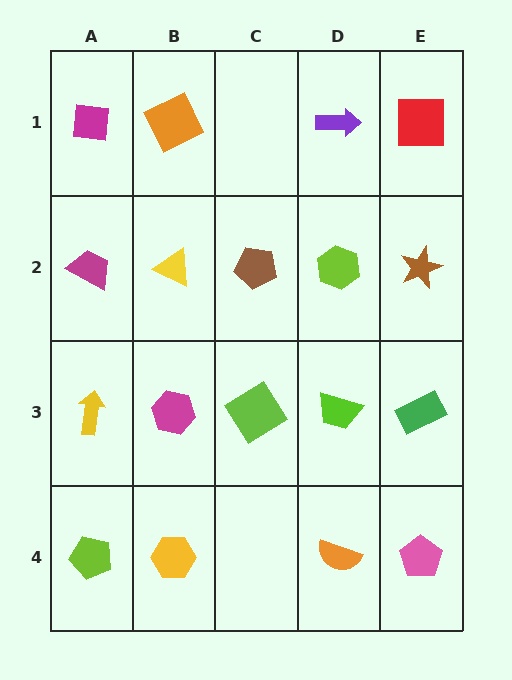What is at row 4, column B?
A yellow hexagon.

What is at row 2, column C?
A brown pentagon.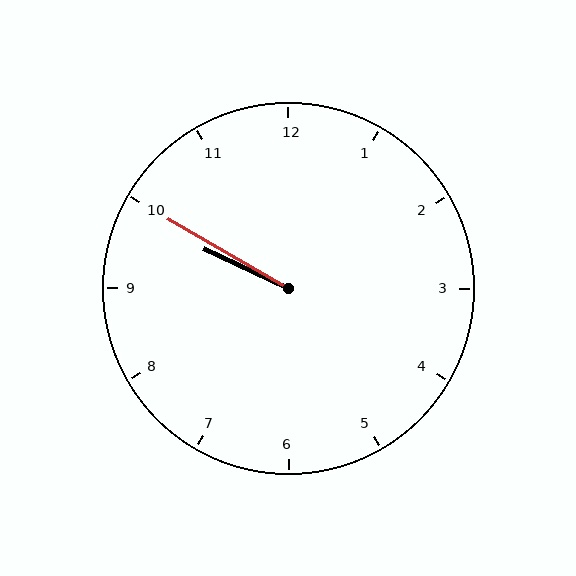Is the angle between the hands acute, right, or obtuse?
It is acute.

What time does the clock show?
9:50.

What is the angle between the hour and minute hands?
Approximately 5 degrees.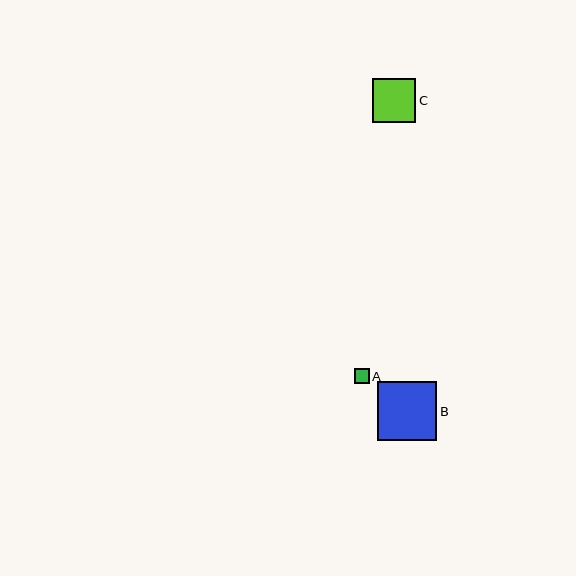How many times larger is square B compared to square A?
Square B is approximately 3.9 times the size of square A.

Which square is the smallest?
Square A is the smallest with a size of approximately 15 pixels.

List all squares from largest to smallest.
From largest to smallest: B, C, A.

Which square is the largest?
Square B is the largest with a size of approximately 59 pixels.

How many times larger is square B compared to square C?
Square B is approximately 1.3 times the size of square C.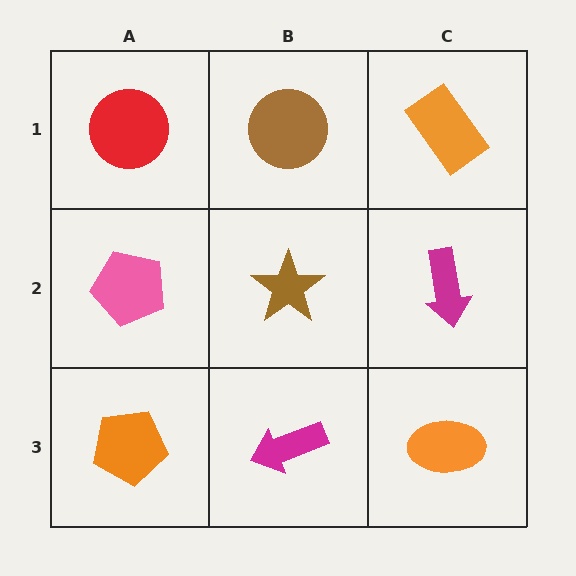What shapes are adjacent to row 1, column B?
A brown star (row 2, column B), a red circle (row 1, column A), an orange rectangle (row 1, column C).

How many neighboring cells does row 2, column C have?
3.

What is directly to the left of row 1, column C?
A brown circle.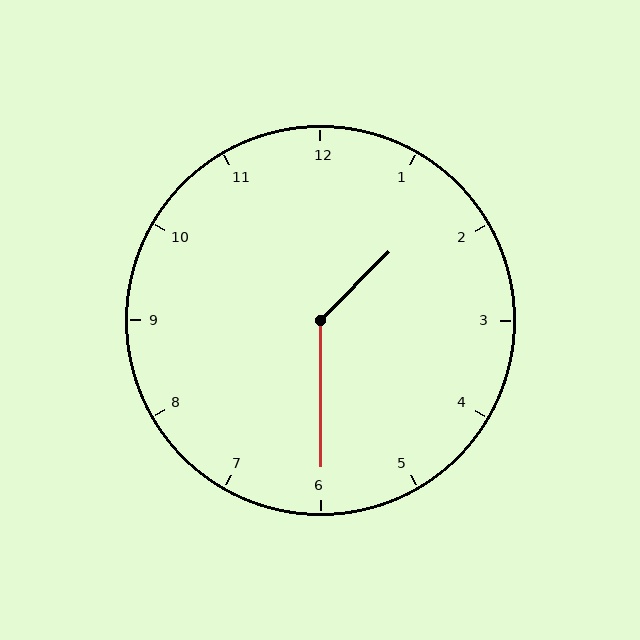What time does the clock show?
1:30.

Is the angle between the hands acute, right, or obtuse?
It is obtuse.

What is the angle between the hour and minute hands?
Approximately 135 degrees.